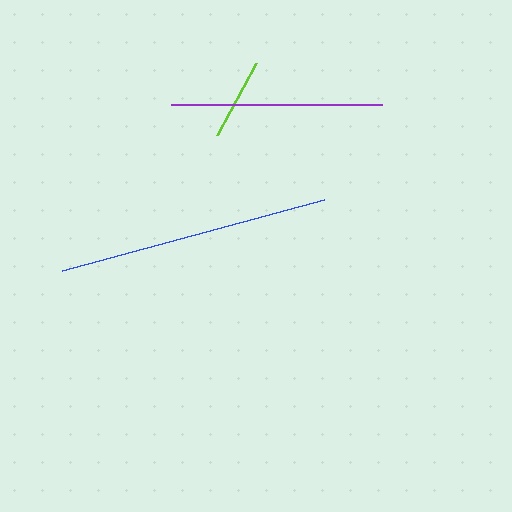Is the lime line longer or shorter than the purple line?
The purple line is longer than the lime line.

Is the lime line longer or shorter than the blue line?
The blue line is longer than the lime line.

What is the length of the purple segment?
The purple segment is approximately 211 pixels long.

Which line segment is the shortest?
The lime line is the shortest at approximately 82 pixels.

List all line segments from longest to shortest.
From longest to shortest: blue, purple, lime.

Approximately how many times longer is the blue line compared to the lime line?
The blue line is approximately 3.3 times the length of the lime line.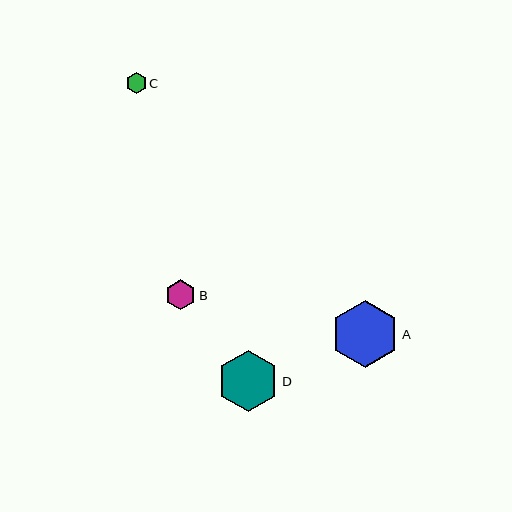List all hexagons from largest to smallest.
From largest to smallest: A, D, B, C.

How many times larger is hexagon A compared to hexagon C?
Hexagon A is approximately 3.3 times the size of hexagon C.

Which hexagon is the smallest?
Hexagon C is the smallest with a size of approximately 20 pixels.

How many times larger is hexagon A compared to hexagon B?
Hexagon A is approximately 2.3 times the size of hexagon B.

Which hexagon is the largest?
Hexagon A is the largest with a size of approximately 68 pixels.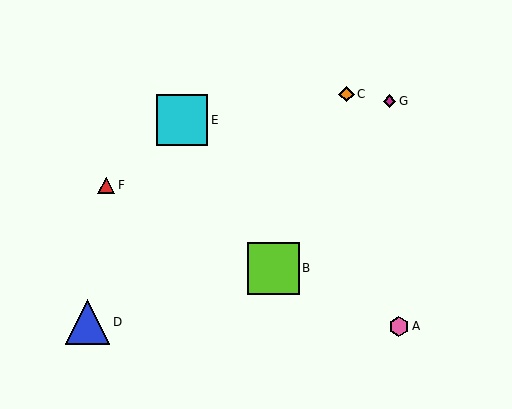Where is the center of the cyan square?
The center of the cyan square is at (182, 120).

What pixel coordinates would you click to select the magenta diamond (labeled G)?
Click at (389, 101) to select the magenta diamond G.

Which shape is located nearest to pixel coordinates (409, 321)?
The pink hexagon (labeled A) at (399, 326) is nearest to that location.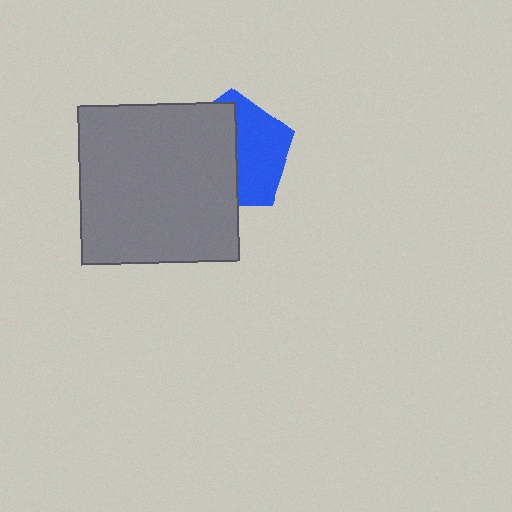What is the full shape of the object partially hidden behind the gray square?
The partially hidden object is a blue pentagon.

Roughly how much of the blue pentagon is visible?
About half of it is visible (roughly 47%).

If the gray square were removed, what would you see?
You would see the complete blue pentagon.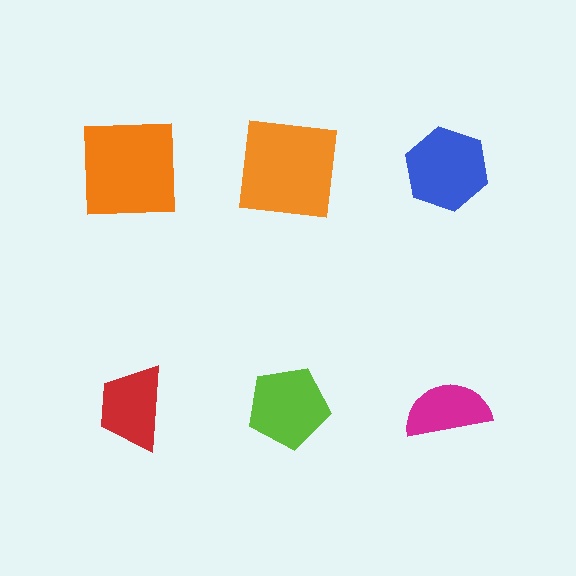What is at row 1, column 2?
An orange square.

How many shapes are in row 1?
3 shapes.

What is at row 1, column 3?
A blue hexagon.